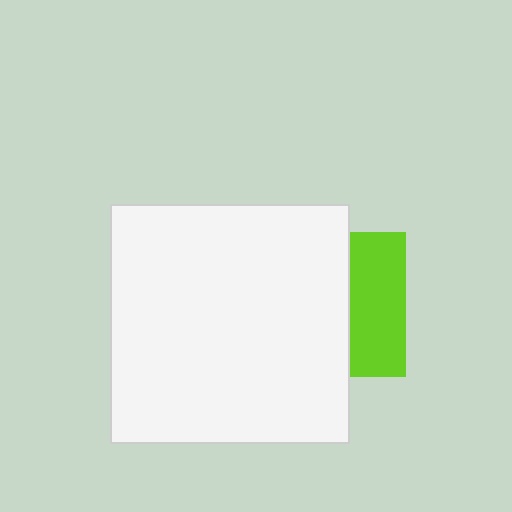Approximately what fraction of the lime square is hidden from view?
Roughly 61% of the lime square is hidden behind the white square.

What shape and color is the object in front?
The object in front is a white square.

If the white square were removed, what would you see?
You would see the complete lime square.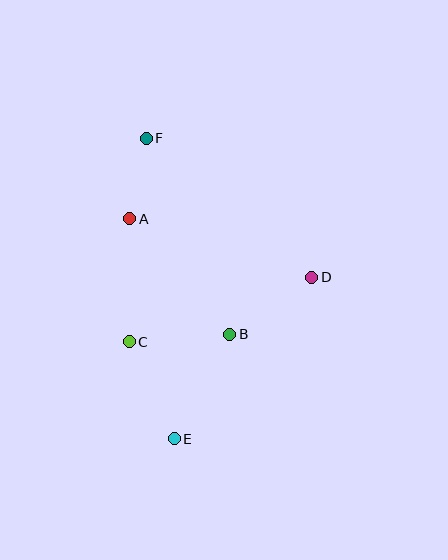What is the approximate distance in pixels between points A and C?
The distance between A and C is approximately 123 pixels.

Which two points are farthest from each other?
Points E and F are farthest from each other.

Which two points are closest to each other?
Points A and F are closest to each other.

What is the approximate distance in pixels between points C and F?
The distance between C and F is approximately 204 pixels.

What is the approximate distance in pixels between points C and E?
The distance between C and E is approximately 107 pixels.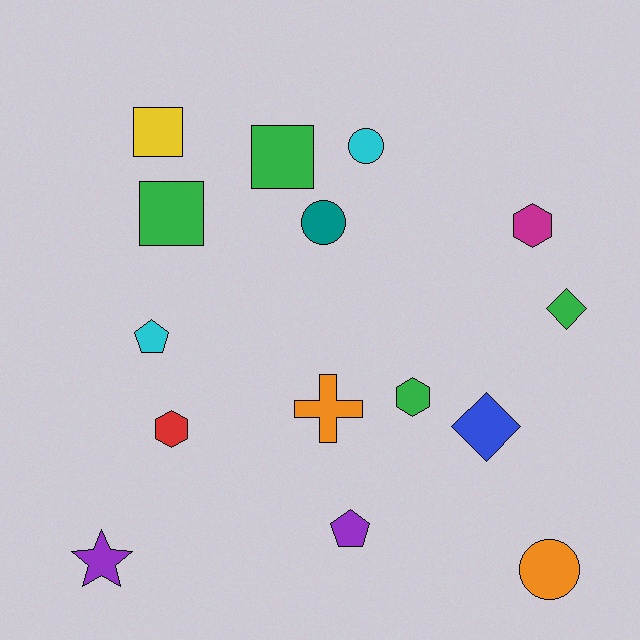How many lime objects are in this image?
There are no lime objects.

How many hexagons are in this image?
There are 3 hexagons.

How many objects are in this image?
There are 15 objects.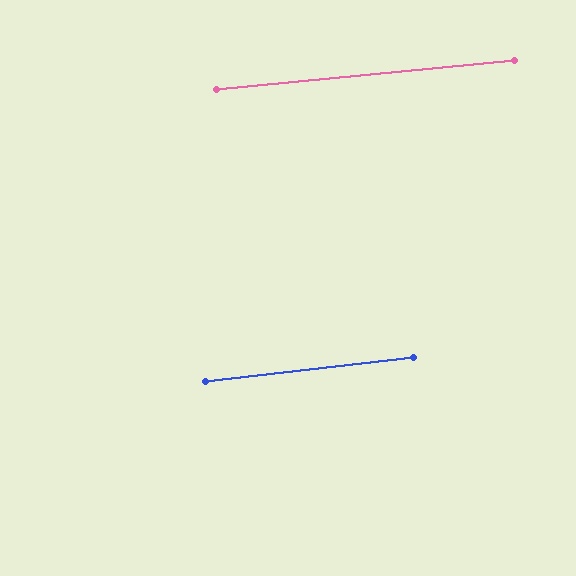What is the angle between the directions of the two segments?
Approximately 1 degree.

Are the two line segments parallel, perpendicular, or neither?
Parallel — their directions differ by only 0.9°.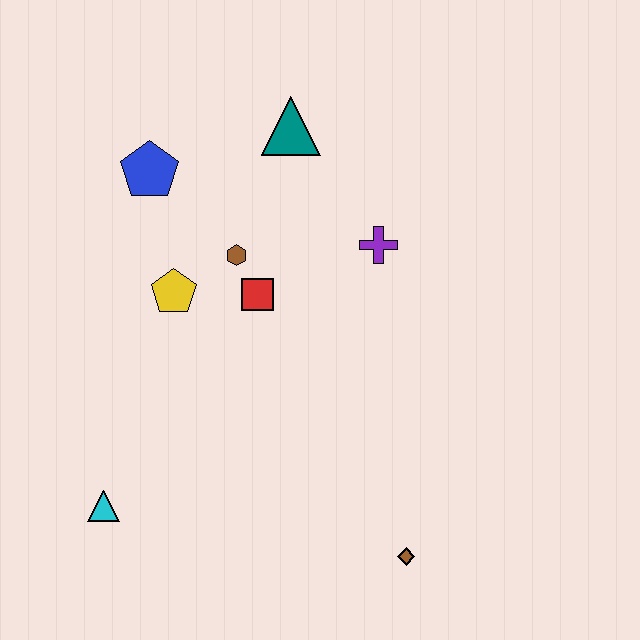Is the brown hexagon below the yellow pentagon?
No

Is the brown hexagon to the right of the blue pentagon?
Yes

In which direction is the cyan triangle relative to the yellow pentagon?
The cyan triangle is below the yellow pentagon.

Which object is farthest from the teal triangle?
The brown diamond is farthest from the teal triangle.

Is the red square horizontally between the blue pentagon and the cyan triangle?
No